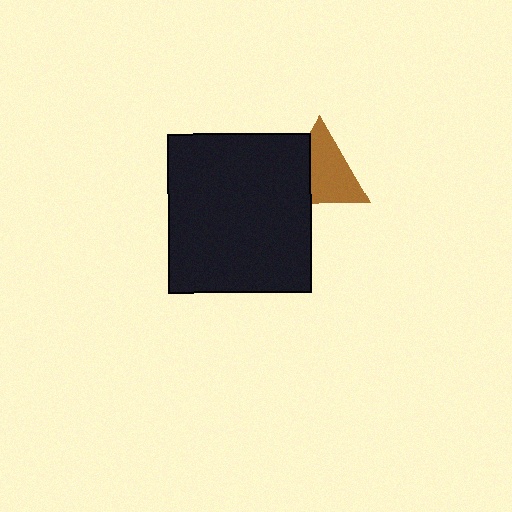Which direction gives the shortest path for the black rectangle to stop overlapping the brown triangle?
Moving left gives the shortest separation.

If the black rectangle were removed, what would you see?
You would see the complete brown triangle.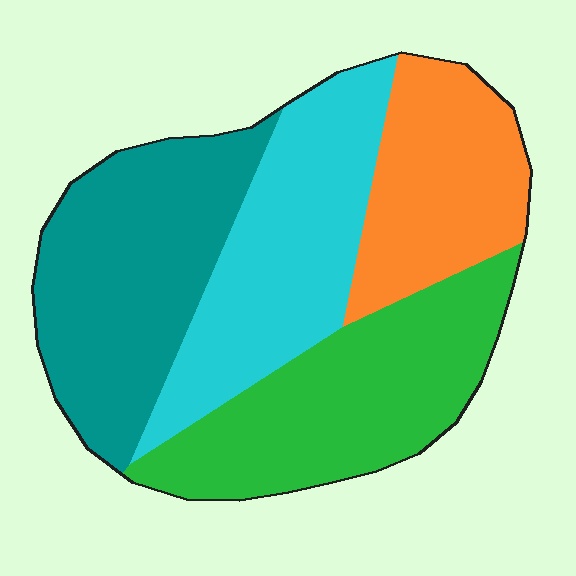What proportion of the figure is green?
Green covers around 25% of the figure.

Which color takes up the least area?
Orange, at roughly 20%.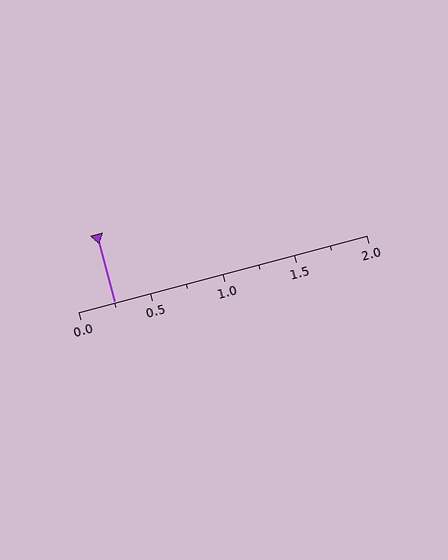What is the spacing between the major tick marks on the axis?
The major ticks are spaced 0.5 apart.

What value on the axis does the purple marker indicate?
The marker indicates approximately 0.25.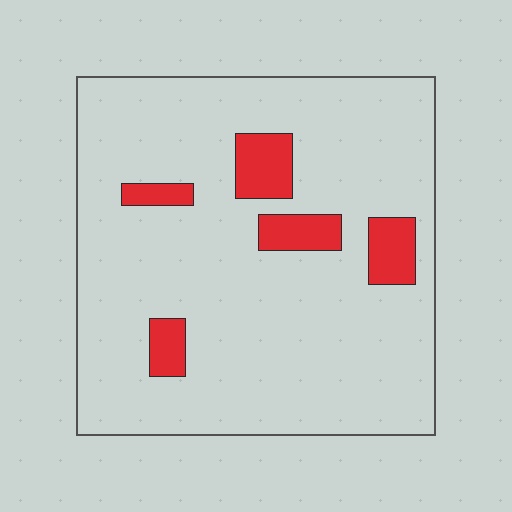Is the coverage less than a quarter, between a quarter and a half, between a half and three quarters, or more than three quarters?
Less than a quarter.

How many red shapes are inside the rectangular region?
5.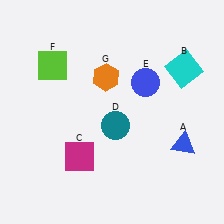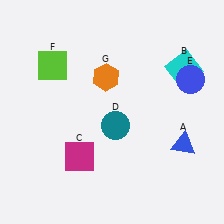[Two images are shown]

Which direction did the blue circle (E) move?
The blue circle (E) moved right.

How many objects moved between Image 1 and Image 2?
1 object moved between the two images.